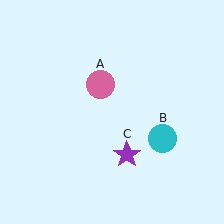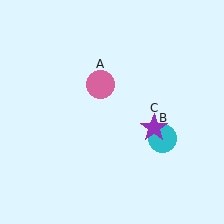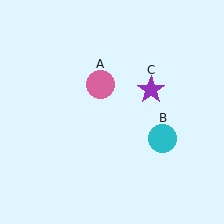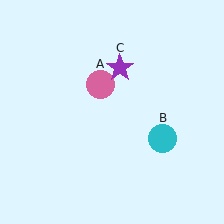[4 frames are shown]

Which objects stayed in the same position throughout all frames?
Pink circle (object A) and cyan circle (object B) remained stationary.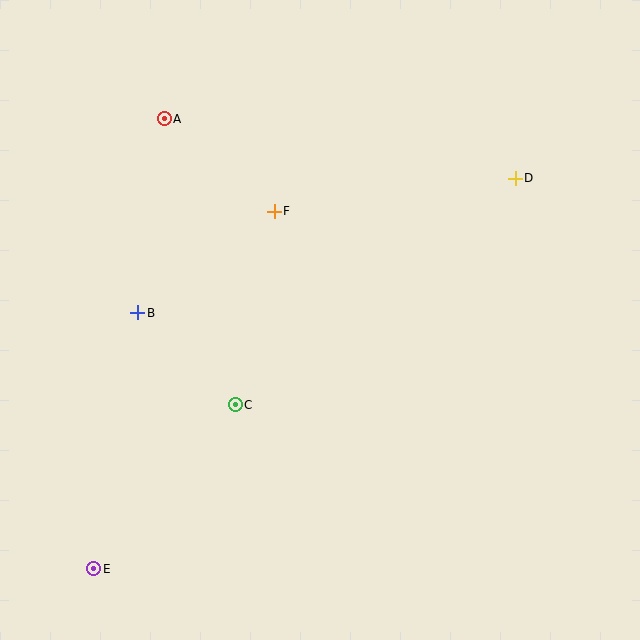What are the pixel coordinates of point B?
Point B is at (138, 313).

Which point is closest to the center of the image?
Point F at (274, 211) is closest to the center.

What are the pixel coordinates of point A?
Point A is at (164, 119).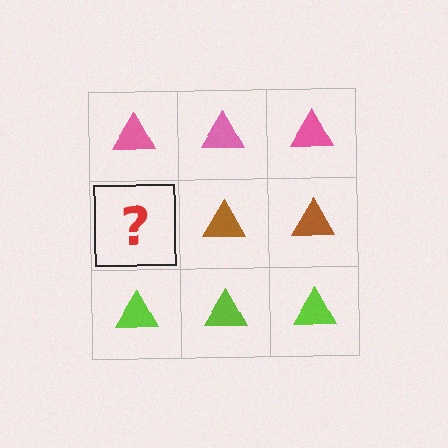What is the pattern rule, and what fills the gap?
The rule is that each row has a consistent color. The gap should be filled with a brown triangle.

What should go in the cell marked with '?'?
The missing cell should contain a brown triangle.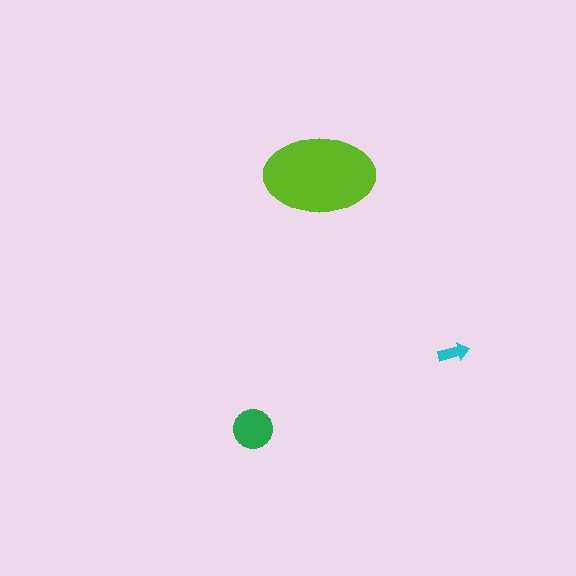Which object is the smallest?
The cyan arrow.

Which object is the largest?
The lime ellipse.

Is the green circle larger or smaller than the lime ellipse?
Smaller.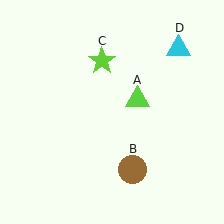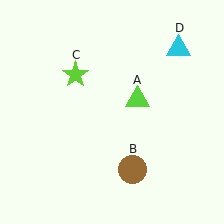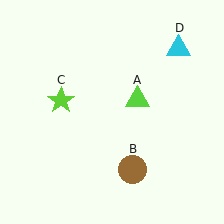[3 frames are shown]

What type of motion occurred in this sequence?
The lime star (object C) rotated counterclockwise around the center of the scene.